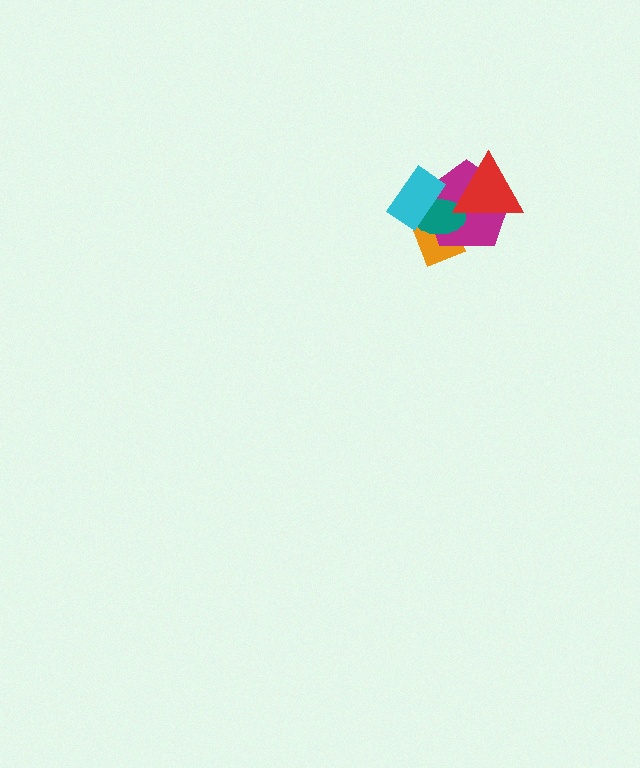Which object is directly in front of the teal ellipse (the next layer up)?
The red triangle is directly in front of the teal ellipse.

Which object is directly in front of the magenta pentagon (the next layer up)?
The teal ellipse is directly in front of the magenta pentagon.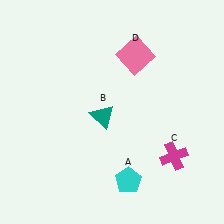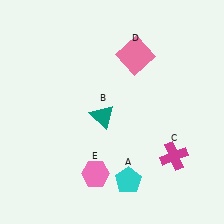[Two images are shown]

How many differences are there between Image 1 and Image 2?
There is 1 difference between the two images.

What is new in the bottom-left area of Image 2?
A pink hexagon (E) was added in the bottom-left area of Image 2.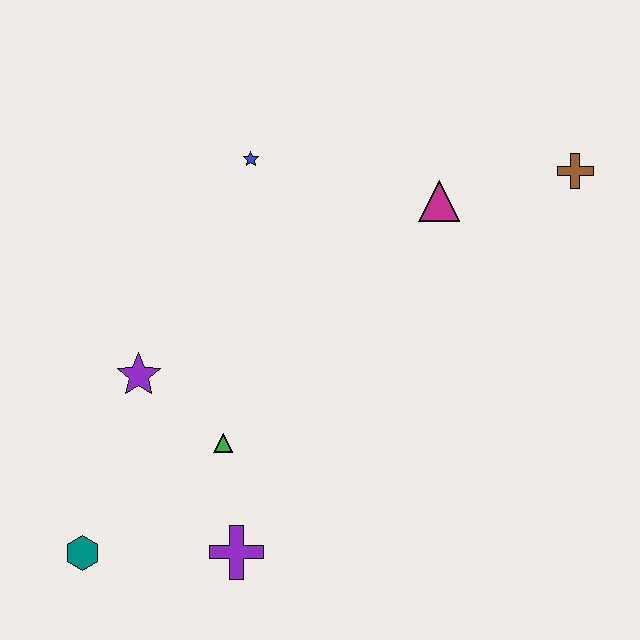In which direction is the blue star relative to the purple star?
The blue star is above the purple star.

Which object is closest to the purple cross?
The green triangle is closest to the purple cross.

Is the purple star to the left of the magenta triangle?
Yes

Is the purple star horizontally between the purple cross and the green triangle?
No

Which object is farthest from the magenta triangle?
The teal hexagon is farthest from the magenta triangle.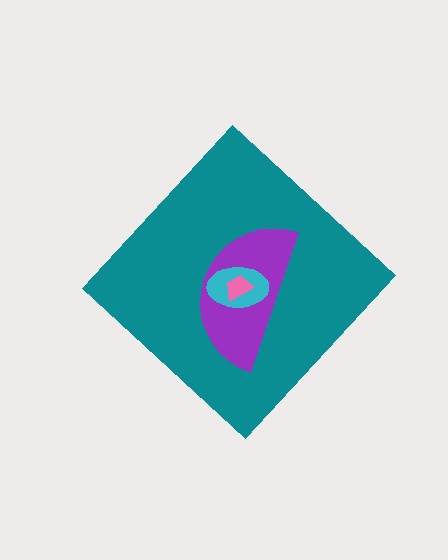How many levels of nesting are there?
4.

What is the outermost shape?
The teal diamond.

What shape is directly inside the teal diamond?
The purple semicircle.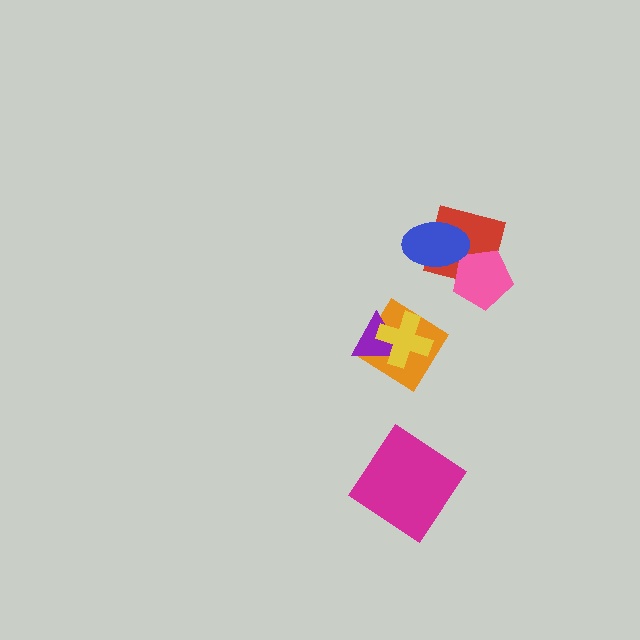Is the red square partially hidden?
Yes, it is partially covered by another shape.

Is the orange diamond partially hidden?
Yes, it is partially covered by another shape.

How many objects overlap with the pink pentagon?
2 objects overlap with the pink pentagon.